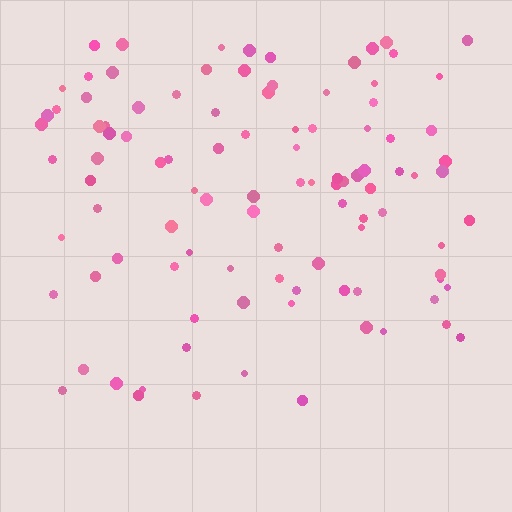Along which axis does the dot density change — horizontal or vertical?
Vertical.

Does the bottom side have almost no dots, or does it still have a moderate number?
Still a moderate number, just noticeably fewer than the top.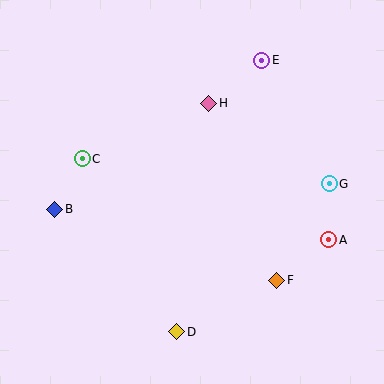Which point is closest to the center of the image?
Point H at (209, 103) is closest to the center.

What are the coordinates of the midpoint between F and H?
The midpoint between F and H is at (243, 192).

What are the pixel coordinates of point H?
Point H is at (209, 103).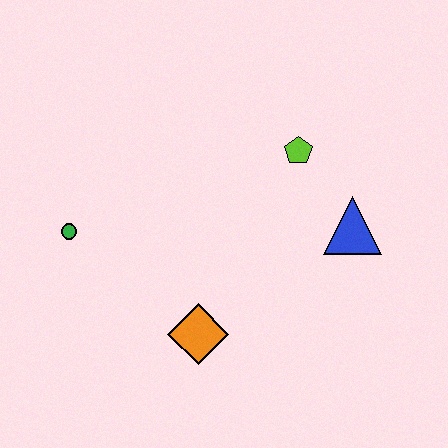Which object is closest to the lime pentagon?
The blue triangle is closest to the lime pentagon.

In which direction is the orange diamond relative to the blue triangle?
The orange diamond is to the left of the blue triangle.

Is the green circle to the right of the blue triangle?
No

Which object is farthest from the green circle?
The blue triangle is farthest from the green circle.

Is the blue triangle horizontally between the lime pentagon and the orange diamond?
No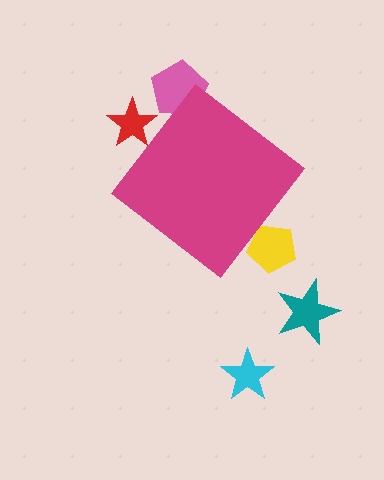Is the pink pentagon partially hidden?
Yes, the pink pentagon is partially hidden behind the magenta diamond.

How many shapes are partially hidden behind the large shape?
3 shapes are partially hidden.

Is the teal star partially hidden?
No, the teal star is fully visible.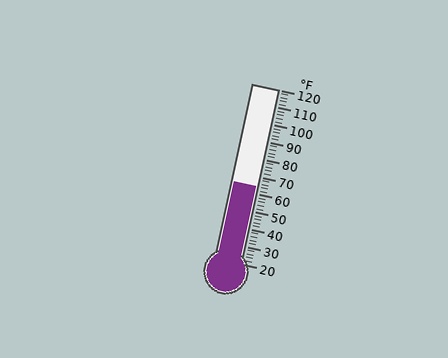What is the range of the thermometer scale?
The thermometer scale ranges from 20°F to 120°F.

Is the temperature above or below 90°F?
The temperature is below 90°F.